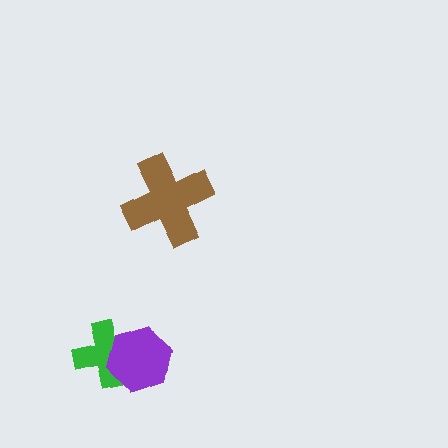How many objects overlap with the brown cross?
0 objects overlap with the brown cross.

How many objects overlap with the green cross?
1 object overlaps with the green cross.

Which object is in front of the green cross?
The purple hexagon is in front of the green cross.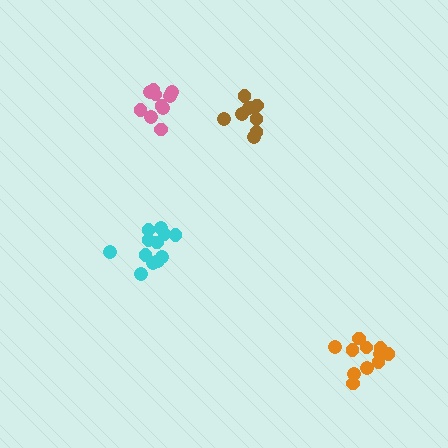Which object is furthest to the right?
The orange cluster is rightmost.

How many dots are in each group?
Group 1: 9 dots, Group 2: 11 dots, Group 3: 10 dots, Group 4: 12 dots (42 total).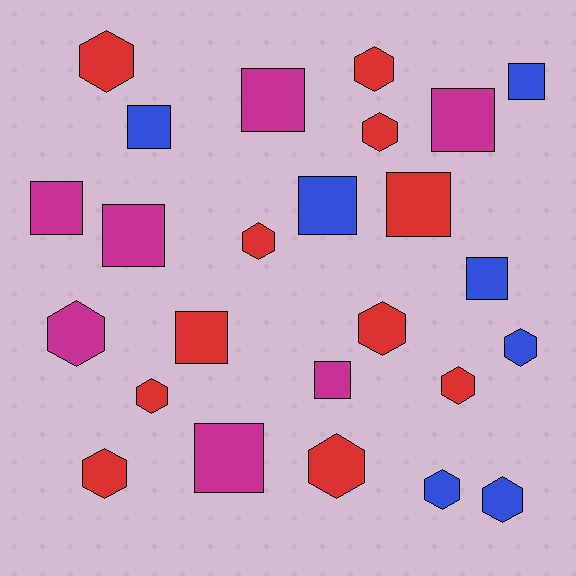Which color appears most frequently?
Red, with 11 objects.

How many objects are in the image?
There are 25 objects.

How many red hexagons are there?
There are 9 red hexagons.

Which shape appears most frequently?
Hexagon, with 13 objects.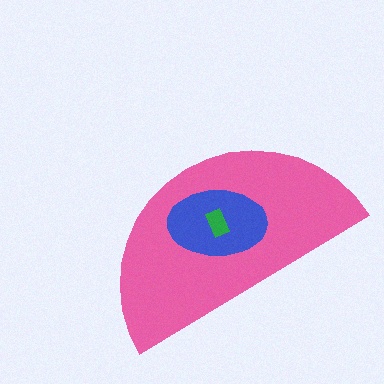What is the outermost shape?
The pink semicircle.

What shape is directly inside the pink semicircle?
The blue ellipse.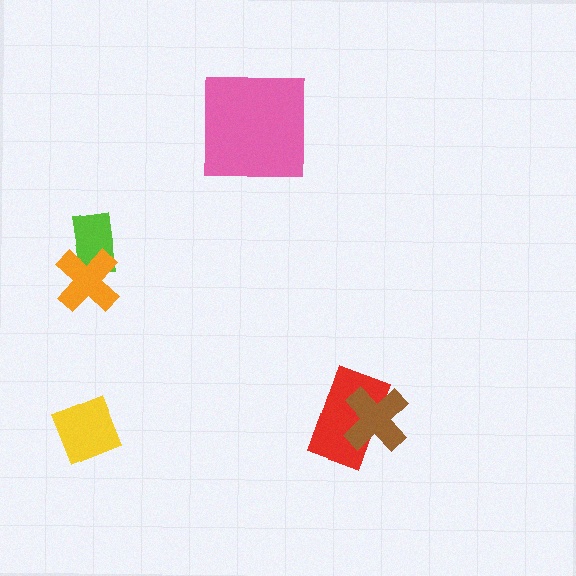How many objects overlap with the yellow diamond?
0 objects overlap with the yellow diamond.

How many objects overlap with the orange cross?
1 object overlaps with the orange cross.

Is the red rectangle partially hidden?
Yes, it is partially covered by another shape.